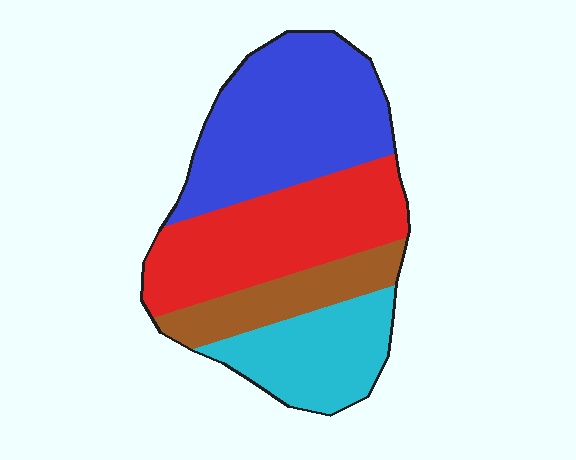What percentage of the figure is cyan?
Cyan takes up about one fifth (1/5) of the figure.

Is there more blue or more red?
Blue.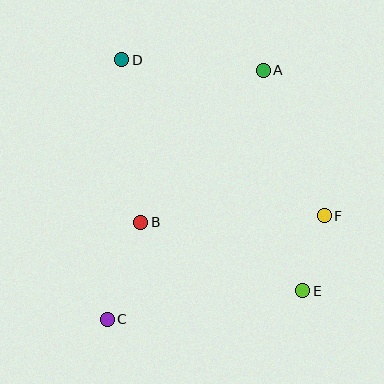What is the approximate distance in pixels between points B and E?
The distance between B and E is approximately 176 pixels.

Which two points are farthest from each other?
Points A and C are farthest from each other.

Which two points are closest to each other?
Points E and F are closest to each other.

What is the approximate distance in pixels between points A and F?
The distance between A and F is approximately 158 pixels.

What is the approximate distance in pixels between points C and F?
The distance between C and F is approximately 240 pixels.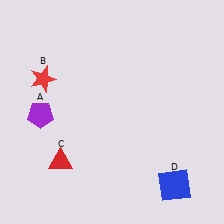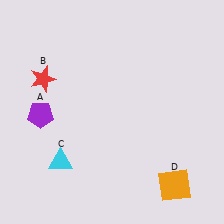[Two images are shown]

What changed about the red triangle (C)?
In Image 1, C is red. In Image 2, it changed to cyan.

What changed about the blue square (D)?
In Image 1, D is blue. In Image 2, it changed to orange.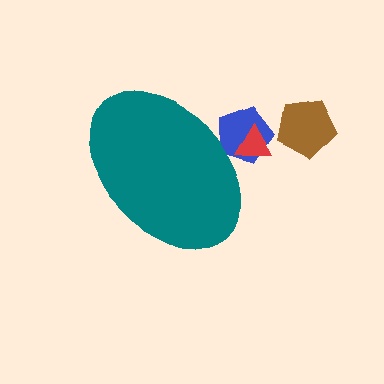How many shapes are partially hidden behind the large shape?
2 shapes are partially hidden.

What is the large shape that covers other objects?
A teal ellipse.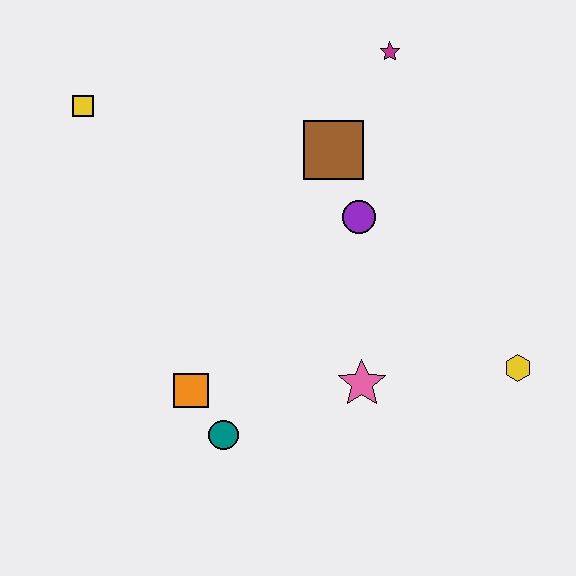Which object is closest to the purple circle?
The brown square is closest to the purple circle.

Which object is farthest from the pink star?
The yellow square is farthest from the pink star.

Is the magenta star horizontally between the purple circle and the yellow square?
No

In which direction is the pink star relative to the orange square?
The pink star is to the right of the orange square.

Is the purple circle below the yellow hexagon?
No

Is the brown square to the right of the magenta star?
No